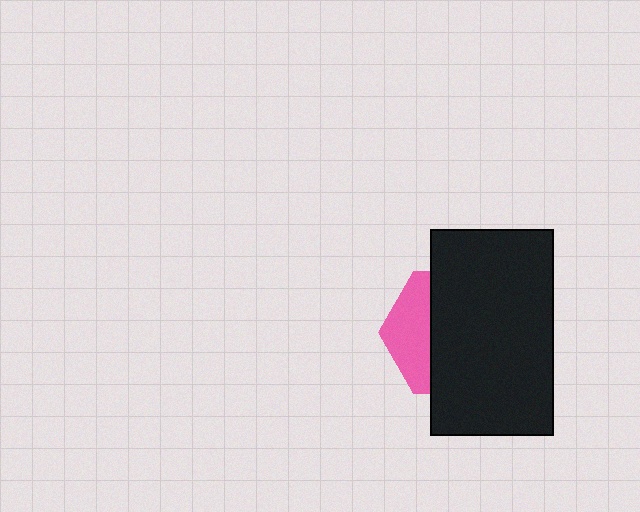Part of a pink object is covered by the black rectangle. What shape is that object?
It is a hexagon.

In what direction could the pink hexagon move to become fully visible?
The pink hexagon could move left. That would shift it out from behind the black rectangle entirely.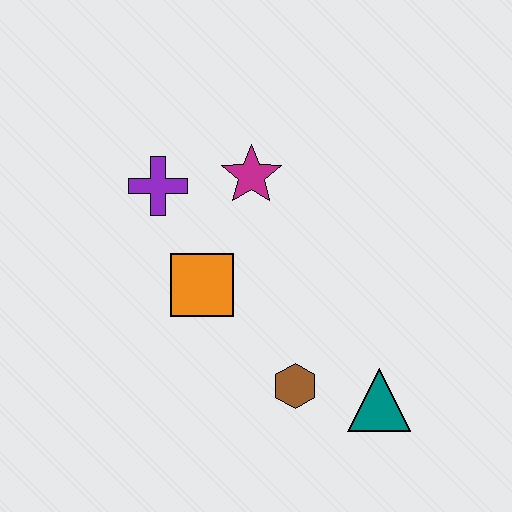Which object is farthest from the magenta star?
The teal triangle is farthest from the magenta star.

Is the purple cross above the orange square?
Yes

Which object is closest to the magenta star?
The purple cross is closest to the magenta star.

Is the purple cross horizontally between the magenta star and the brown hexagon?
No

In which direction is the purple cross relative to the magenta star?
The purple cross is to the left of the magenta star.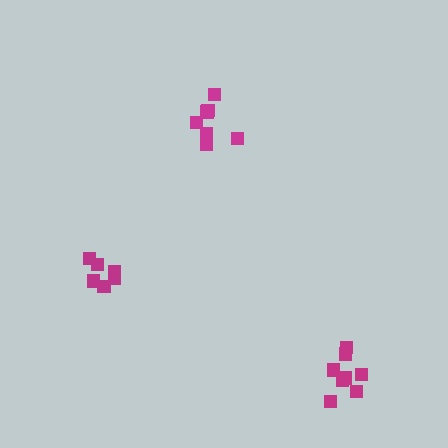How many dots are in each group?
Group 1: 6 dots, Group 2: 8 dots, Group 3: 8 dots (22 total).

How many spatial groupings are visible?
There are 3 spatial groupings.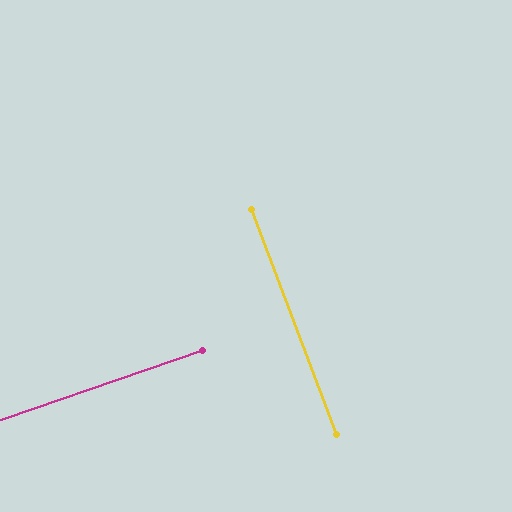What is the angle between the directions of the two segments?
Approximately 88 degrees.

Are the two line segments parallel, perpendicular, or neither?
Perpendicular — they meet at approximately 88°.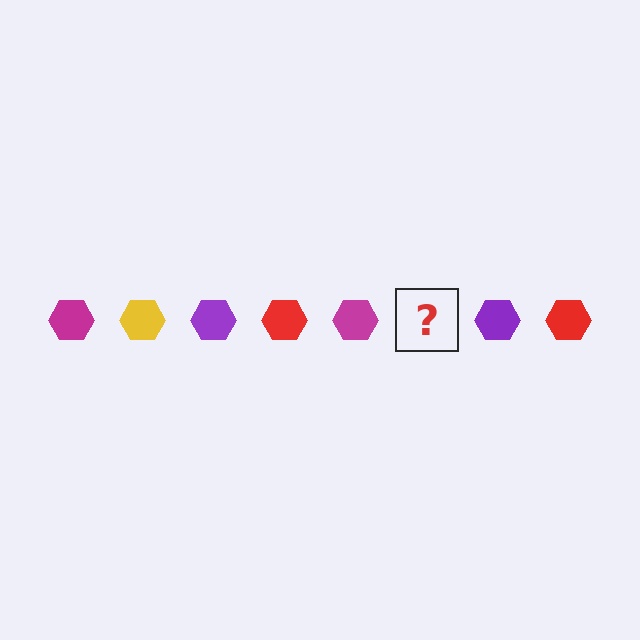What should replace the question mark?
The question mark should be replaced with a yellow hexagon.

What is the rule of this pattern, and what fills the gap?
The rule is that the pattern cycles through magenta, yellow, purple, red hexagons. The gap should be filled with a yellow hexagon.